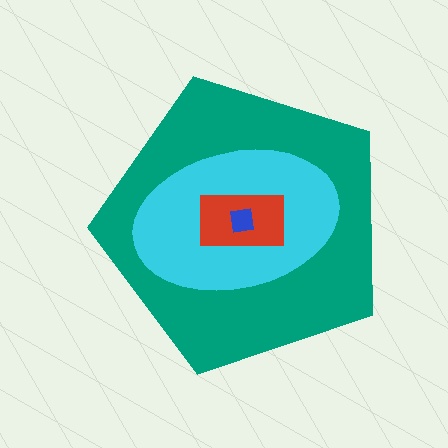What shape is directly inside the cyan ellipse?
The red rectangle.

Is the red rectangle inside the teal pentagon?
Yes.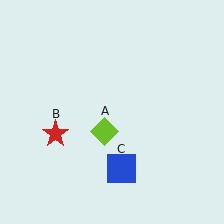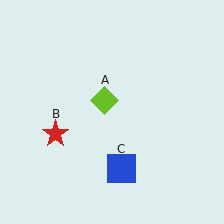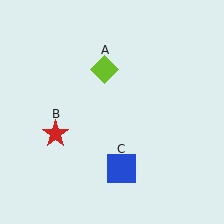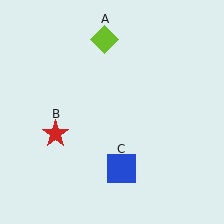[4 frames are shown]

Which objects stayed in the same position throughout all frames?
Red star (object B) and blue square (object C) remained stationary.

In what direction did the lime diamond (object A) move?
The lime diamond (object A) moved up.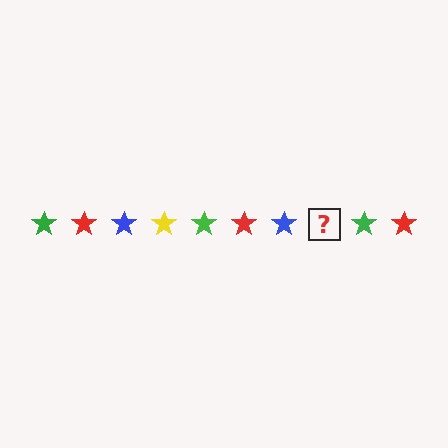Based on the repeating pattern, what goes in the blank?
The blank should be a yellow star.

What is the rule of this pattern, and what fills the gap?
The rule is that the pattern cycles through green, red, blue, yellow stars. The gap should be filled with a yellow star.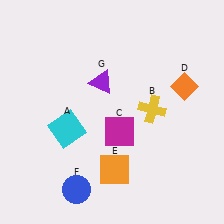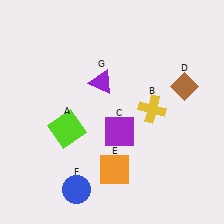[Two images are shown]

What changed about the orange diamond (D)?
In Image 1, D is orange. In Image 2, it changed to brown.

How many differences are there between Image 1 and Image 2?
There are 3 differences between the two images.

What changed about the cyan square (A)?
In Image 1, A is cyan. In Image 2, it changed to lime.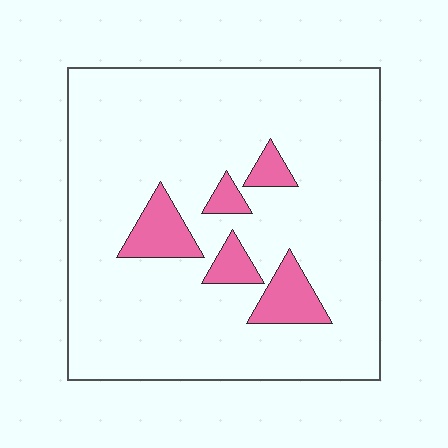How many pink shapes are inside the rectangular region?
5.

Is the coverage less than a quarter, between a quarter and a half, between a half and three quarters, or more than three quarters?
Less than a quarter.